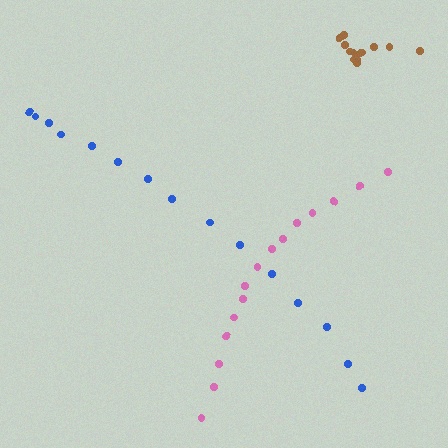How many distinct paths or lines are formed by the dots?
There are 3 distinct paths.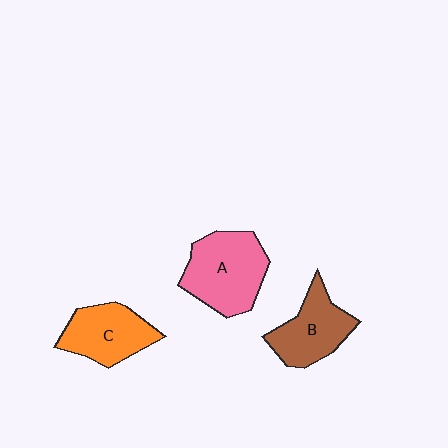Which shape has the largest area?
Shape A (pink).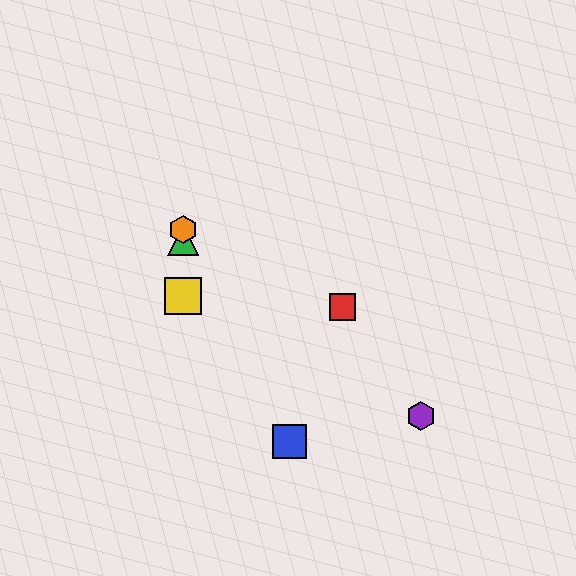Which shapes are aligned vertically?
The green triangle, the yellow square, the orange hexagon are aligned vertically.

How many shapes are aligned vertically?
3 shapes (the green triangle, the yellow square, the orange hexagon) are aligned vertically.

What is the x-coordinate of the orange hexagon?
The orange hexagon is at x≈183.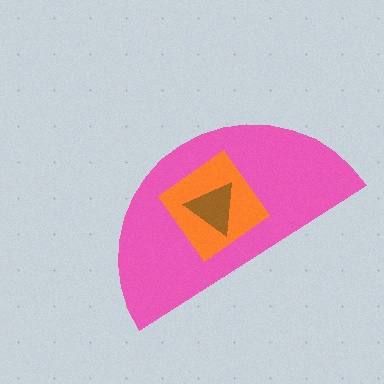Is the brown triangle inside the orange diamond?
Yes.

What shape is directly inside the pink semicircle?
The orange diamond.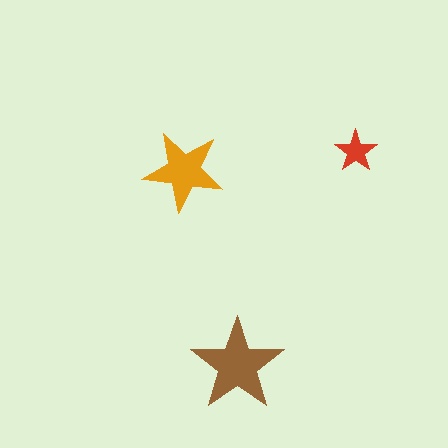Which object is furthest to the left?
The orange star is leftmost.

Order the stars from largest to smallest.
the brown one, the orange one, the red one.